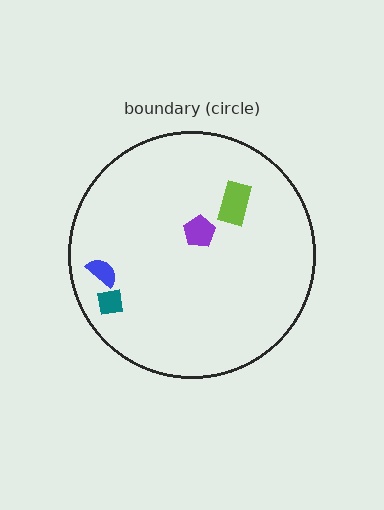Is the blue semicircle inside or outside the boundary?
Inside.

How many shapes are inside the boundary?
4 inside, 0 outside.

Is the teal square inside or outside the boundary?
Inside.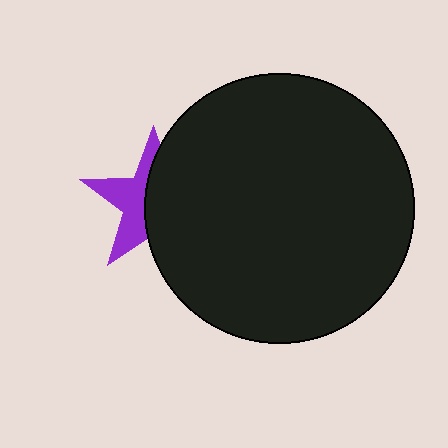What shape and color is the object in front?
The object in front is a black circle.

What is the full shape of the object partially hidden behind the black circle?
The partially hidden object is a purple star.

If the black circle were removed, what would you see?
You would see the complete purple star.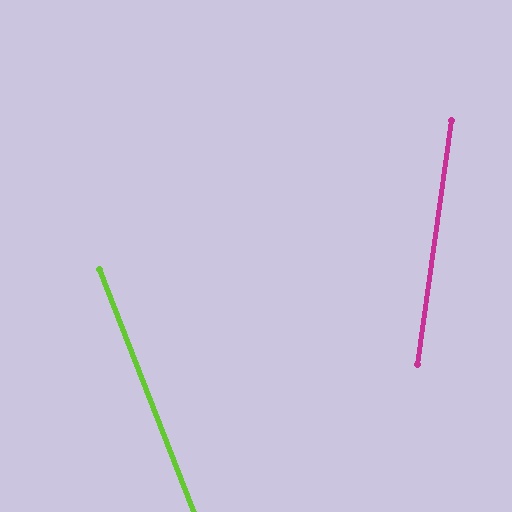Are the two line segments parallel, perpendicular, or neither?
Neither parallel nor perpendicular — they differ by about 29°.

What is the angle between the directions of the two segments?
Approximately 29 degrees.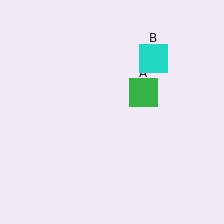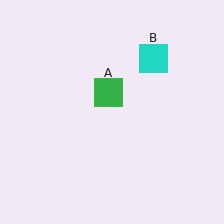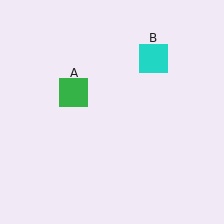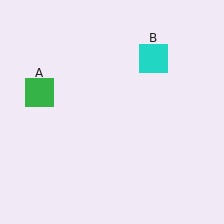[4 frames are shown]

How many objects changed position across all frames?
1 object changed position: green square (object A).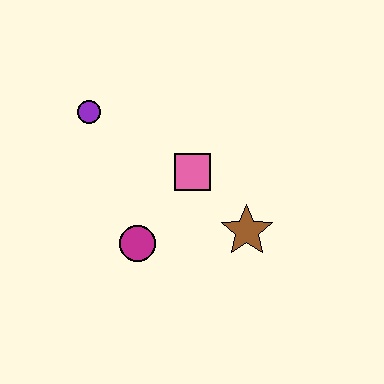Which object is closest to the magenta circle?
The pink square is closest to the magenta circle.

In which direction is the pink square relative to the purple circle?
The pink square is to the right of the purple circle.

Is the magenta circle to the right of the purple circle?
Yes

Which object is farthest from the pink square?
The purple circle is farthest from the pink square.